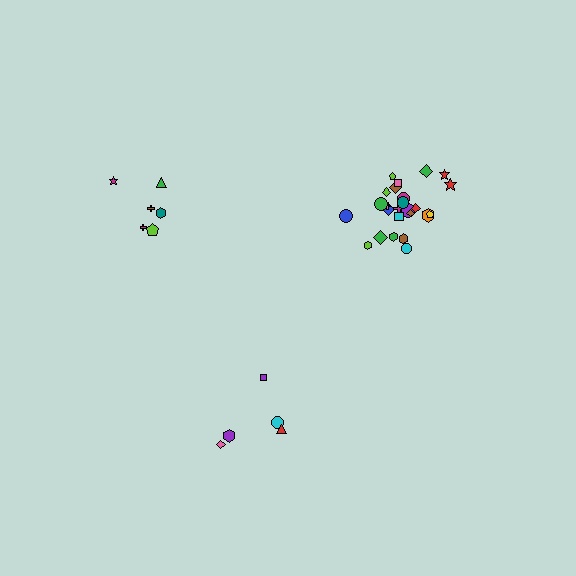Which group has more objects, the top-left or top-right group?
The top-right group.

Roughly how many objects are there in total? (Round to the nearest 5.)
Roughly 35 objects in total.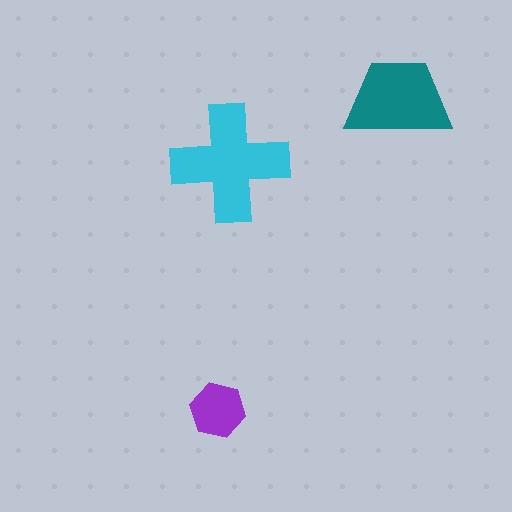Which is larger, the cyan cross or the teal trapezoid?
The cyan cross.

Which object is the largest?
The cyan cross.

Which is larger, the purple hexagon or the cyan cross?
The cyan cross.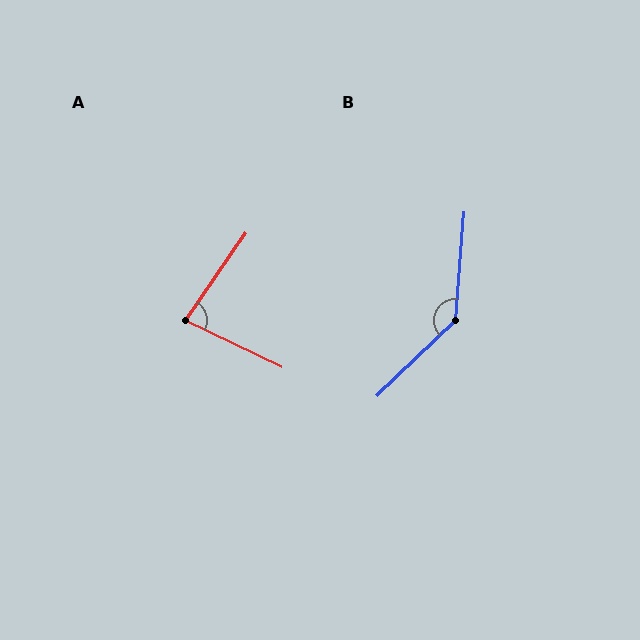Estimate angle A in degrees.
Approximately 81 degrees.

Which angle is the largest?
B, at approximately 138 degrees.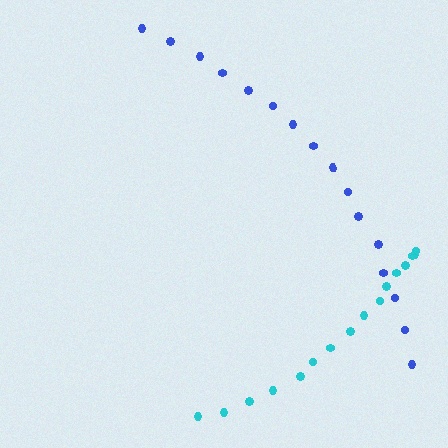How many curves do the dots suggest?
There are 2 distinct paths.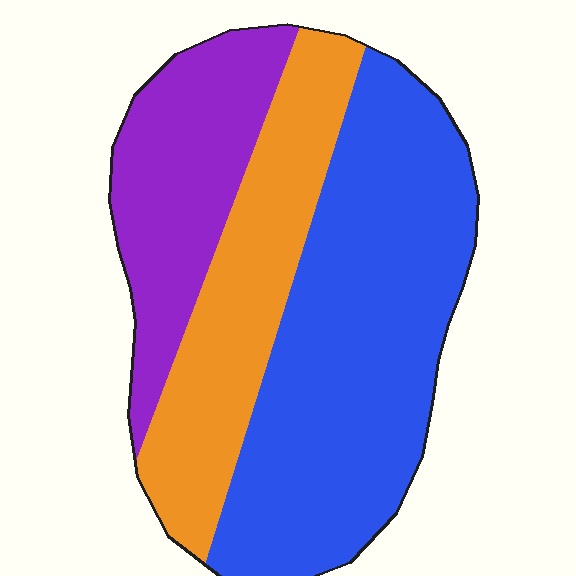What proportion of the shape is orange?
Orange covers around 25% of the shape.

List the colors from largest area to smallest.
From largest to smallest: blue, orange, purple.